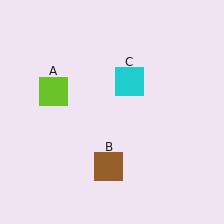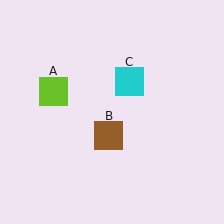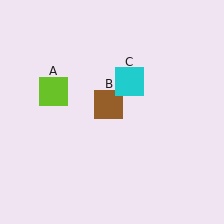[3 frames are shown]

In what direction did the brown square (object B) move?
The brown square (object B) moved up.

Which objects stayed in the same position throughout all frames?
Lime square (object A) and cyan square (object C) remained stationary.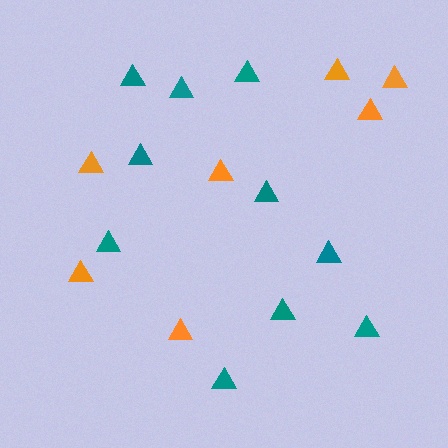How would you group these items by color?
There are 2 groups: one group of teal triangles (10) and one group of orange triangles (7).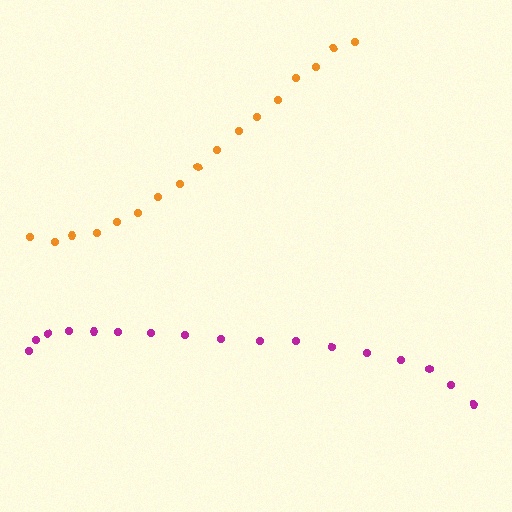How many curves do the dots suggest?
There are 2 distinct paths.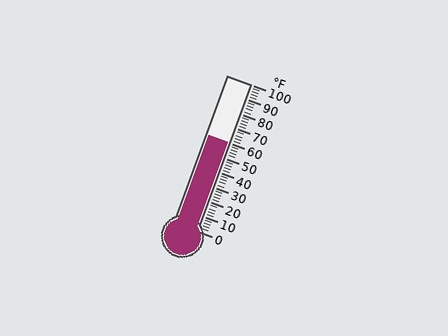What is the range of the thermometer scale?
The thermometer scale ranges from 0°F to 100°F.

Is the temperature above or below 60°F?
The temperature is at 60°F.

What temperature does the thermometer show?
The thermometer shows approximately 60°F.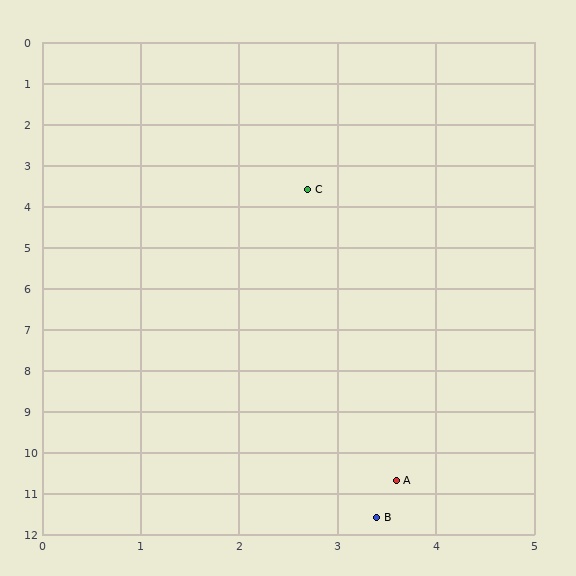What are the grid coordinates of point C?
Point C is at approximately (2.7, 3.6).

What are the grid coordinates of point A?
Point A is at approximately (3.6, 10.7).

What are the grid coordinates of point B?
Point B is at approximately (3.4, 11.6).